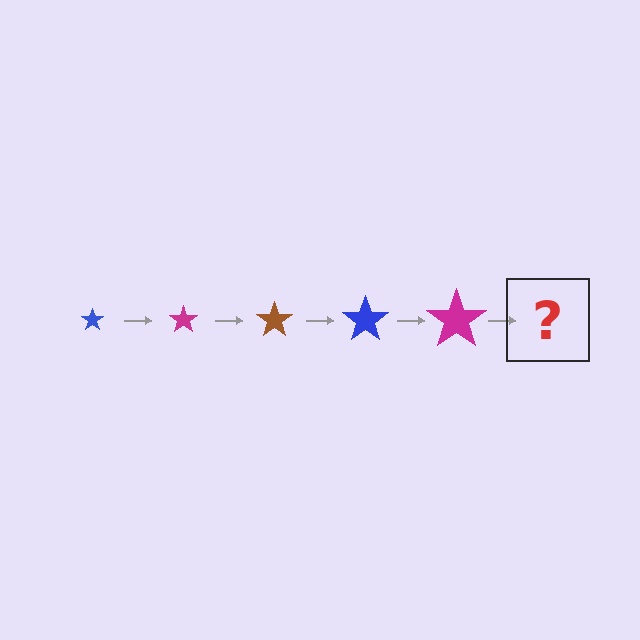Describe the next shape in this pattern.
It should be a brown star, larger than the previous one.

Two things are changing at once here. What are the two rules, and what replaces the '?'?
The two rules are that the star grows larger each step and the color cycles through blue, magenta, and brown. The '?' should be a brown star, larger than the previous one.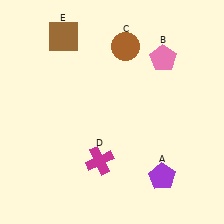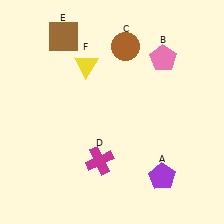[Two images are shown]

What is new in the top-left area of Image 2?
A yellow triangle (F) was added in the top-left area of Image 2.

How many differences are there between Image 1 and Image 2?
There is 1 difference between the two images.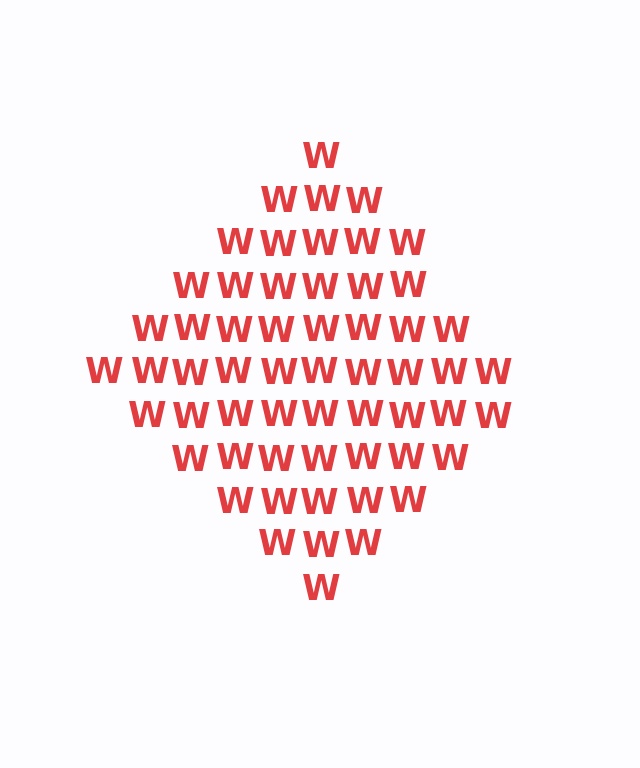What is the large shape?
The large shape is a diamond.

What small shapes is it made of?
It is made of small letter W's.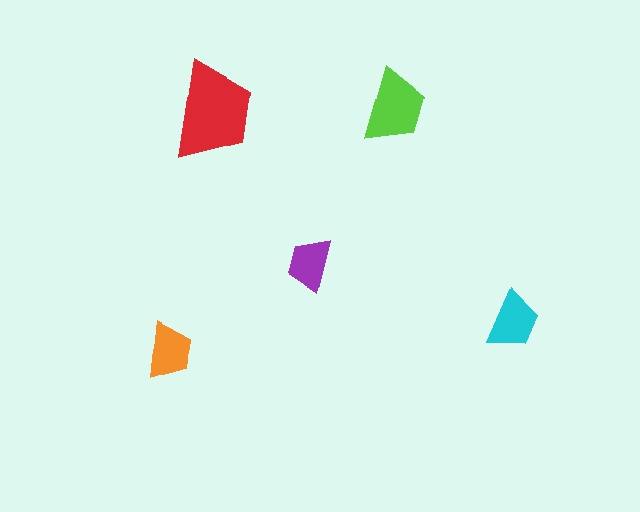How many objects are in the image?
There are 5 objects in the image.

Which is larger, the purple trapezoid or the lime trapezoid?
The lime one.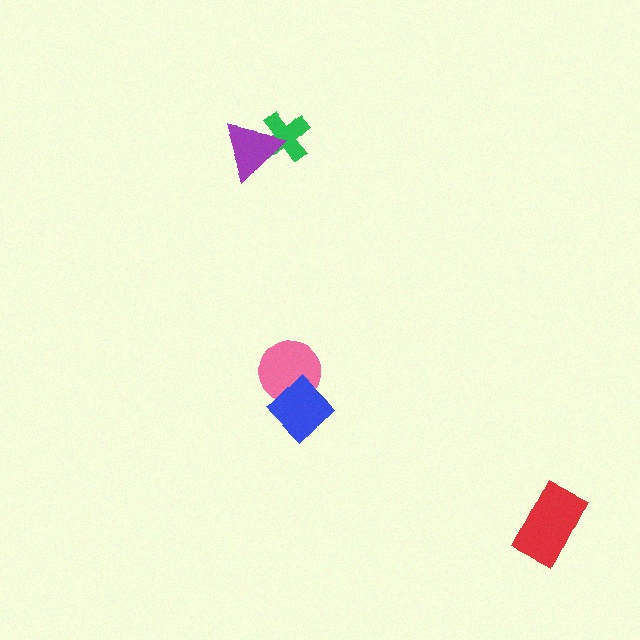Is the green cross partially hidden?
Yes, it is partially covered by another shape.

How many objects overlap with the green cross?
1 object overlaps with the green cross.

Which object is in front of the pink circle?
The blue diamond is in front of the pink circle.